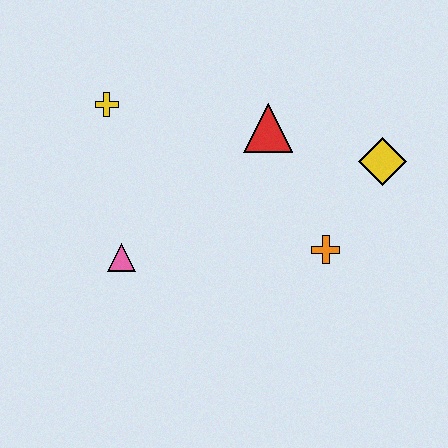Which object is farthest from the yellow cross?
The yellow diamond is farthest from the yellow cross.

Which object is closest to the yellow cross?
The pink triangle is closest to the yellow cross.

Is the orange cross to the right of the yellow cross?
Yes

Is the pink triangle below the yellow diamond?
Yes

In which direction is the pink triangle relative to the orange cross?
The pink triangle is to the left of the orange cross.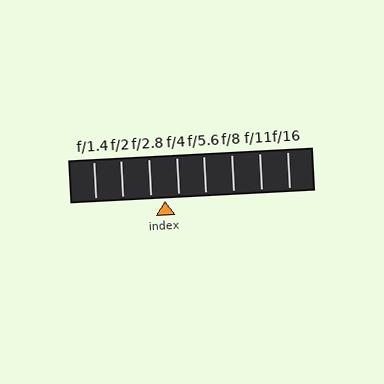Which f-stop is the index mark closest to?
The index mark is closest to f/4.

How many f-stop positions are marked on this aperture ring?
There are 8 f-stop positions marked.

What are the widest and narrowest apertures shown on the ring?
The widest aperture shown is f/1.4 and the narrowest is f/16.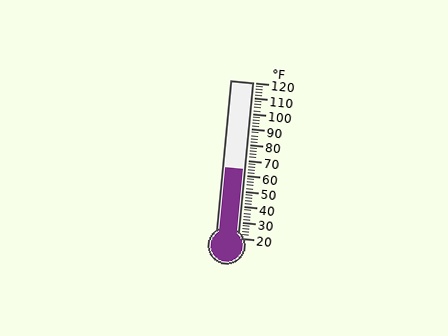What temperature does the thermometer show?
The thermometer shows approximately 64°F.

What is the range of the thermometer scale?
The thermometer scale ranges from 20°F to 120°F.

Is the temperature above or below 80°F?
The temperature is below 80°F.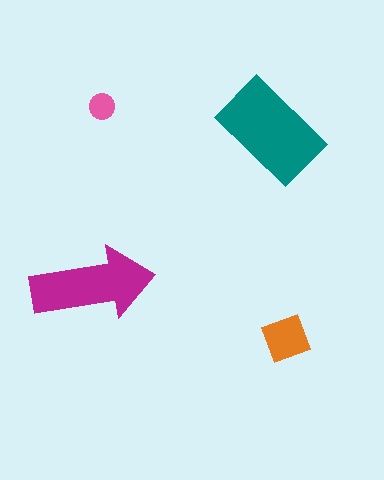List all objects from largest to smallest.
The teal rectangle, the magenta arrow, the orange diamond, the pink circle.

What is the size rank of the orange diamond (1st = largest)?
3rd.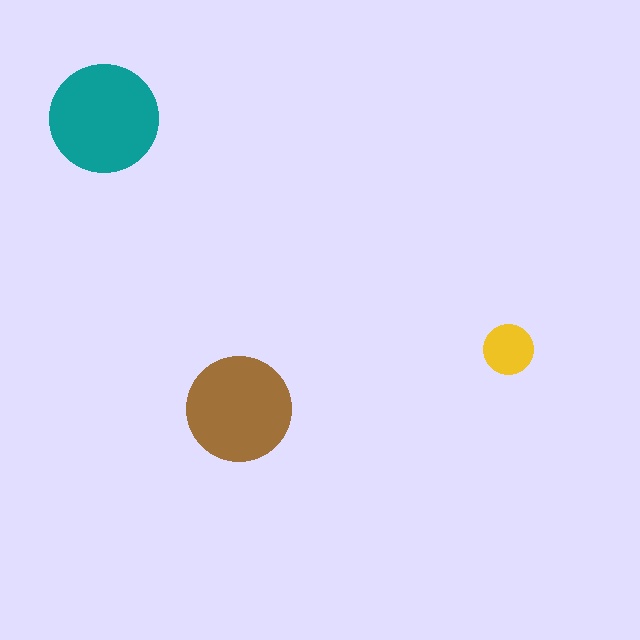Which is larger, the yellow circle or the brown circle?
The brown one.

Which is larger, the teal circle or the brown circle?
The teal one.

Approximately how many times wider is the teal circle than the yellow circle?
About 2 times wider.